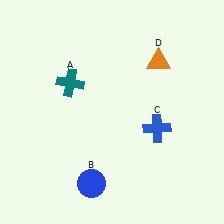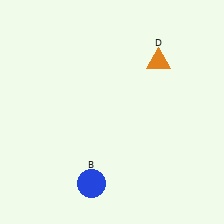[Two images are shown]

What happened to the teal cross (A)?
The teal cross (A) was removed in Image 2. It was in the top-left area of Image 1.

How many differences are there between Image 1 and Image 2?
There are 2 differences between the two images.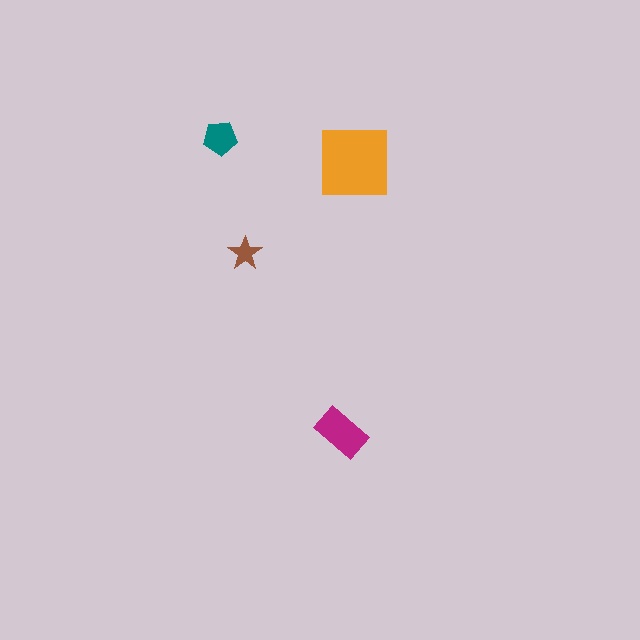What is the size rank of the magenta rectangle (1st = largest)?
2nd.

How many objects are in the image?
There are 4 objects in the image.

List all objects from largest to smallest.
The orange square, the magenta rectangle, the teal pentagon, the brown star.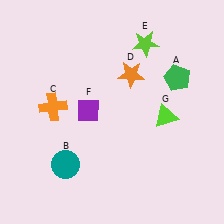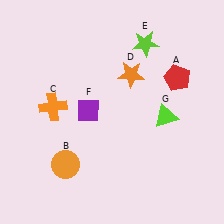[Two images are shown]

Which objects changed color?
A changed from green to red. B changed from teal to orange.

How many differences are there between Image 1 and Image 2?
There are 2 differences between the two images.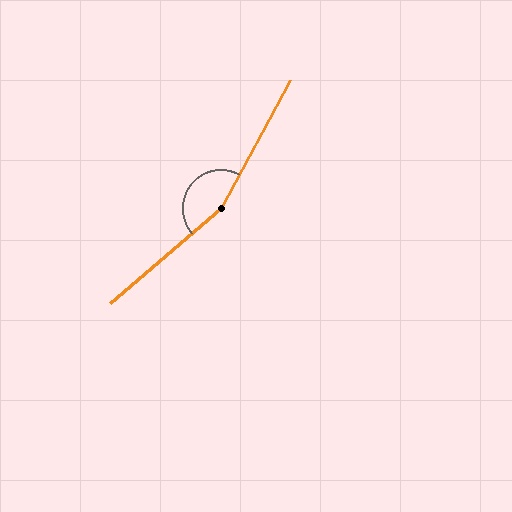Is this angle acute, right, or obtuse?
It is obtuse.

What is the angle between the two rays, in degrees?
Approximately 159 degrees.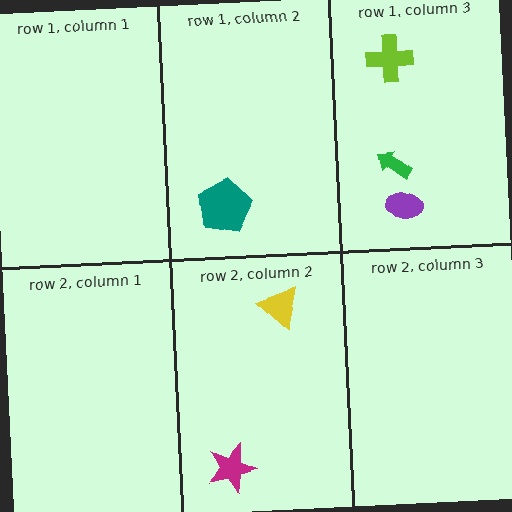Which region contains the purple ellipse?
The row 1, column 3 region.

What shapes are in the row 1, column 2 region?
The teal pentagon.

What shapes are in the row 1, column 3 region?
The green arrow, the lime cross, the purple ellipse.